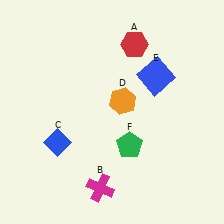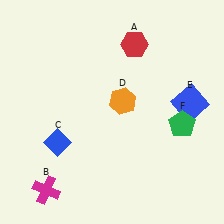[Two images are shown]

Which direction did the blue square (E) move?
The blue square (E) moved right.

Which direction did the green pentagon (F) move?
The green pentagon (F) moved right.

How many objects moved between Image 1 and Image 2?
3 objects moved between the two images.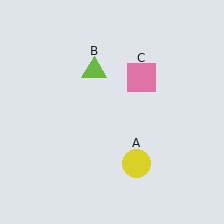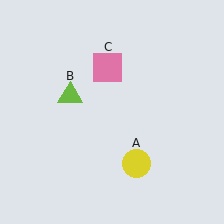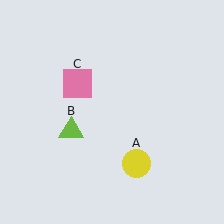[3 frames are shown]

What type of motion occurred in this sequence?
The lime triangle (object B), pink square (object C) rotated counterclockwise around the center of the scene.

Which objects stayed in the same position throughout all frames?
Yellow circle (object A) remained stationary.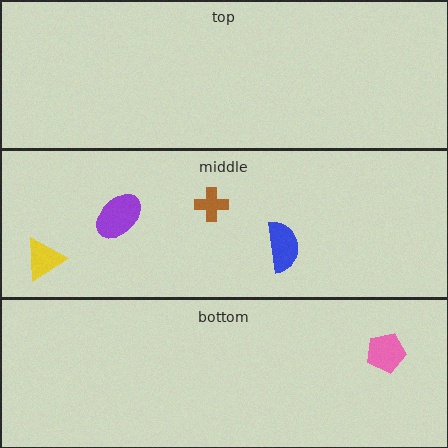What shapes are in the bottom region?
The pink pentagon.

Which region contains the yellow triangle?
The middle region.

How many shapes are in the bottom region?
1.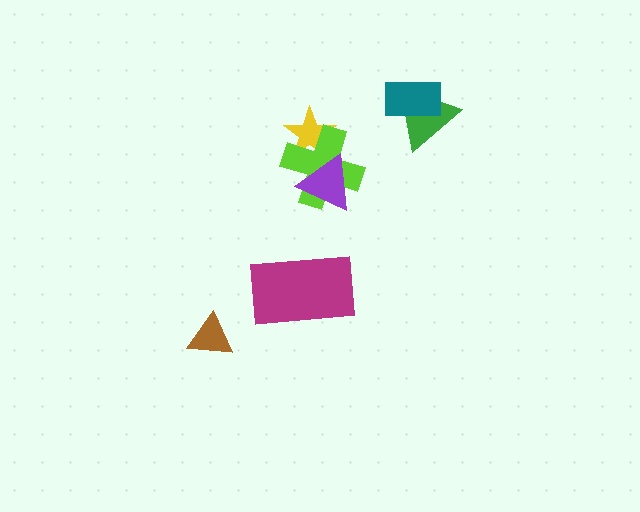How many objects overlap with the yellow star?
2 objects overlap with the yellow star.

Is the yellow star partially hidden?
Yes, it is partially covered by another shape.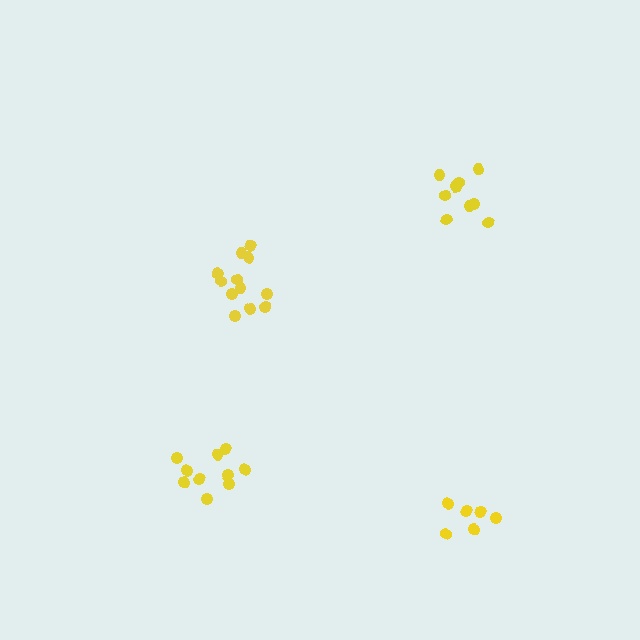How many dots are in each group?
Group 1: 10 dots, Group 2: 6 dots, Group 3: 12 dots, Group 4: 9 dots (37 total).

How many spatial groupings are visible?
There are 4 spatial groupings.